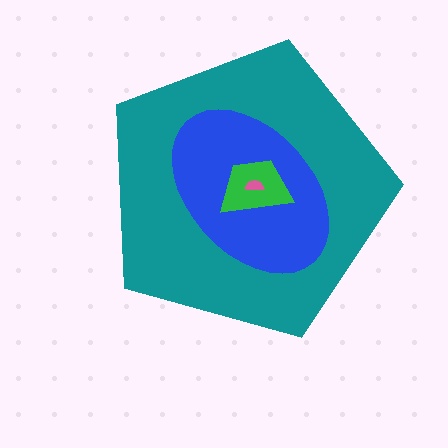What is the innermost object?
The pink semicircle.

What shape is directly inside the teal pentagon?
The blue ellipse.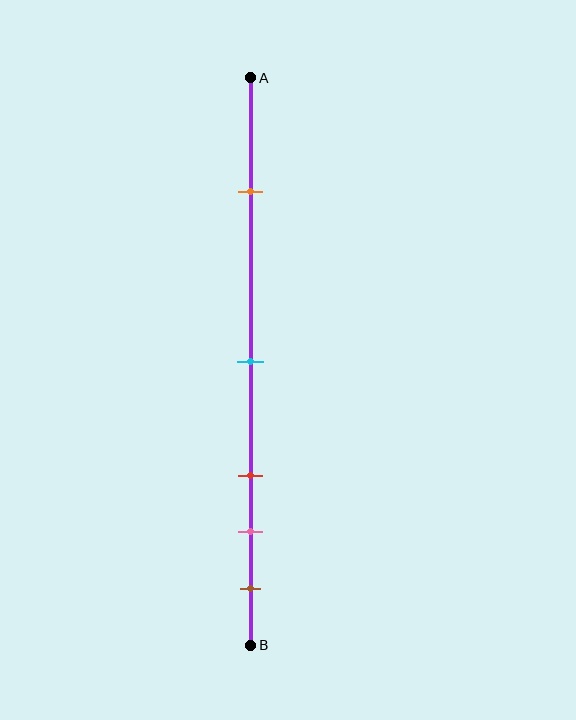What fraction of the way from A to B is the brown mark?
The brown mark is approximately 90% (0.9) of the way from A to B.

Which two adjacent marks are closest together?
The pink and brown marks are the closest adjacent pair.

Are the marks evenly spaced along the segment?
No, the marks are not evenly spaced.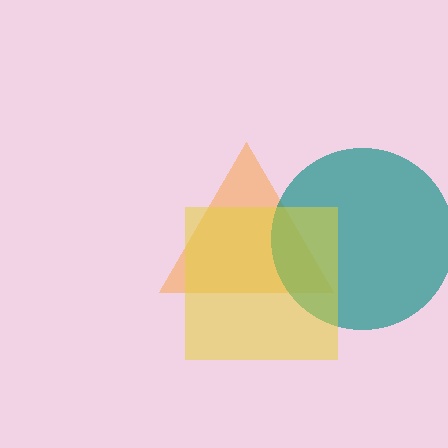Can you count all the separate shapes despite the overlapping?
Yes, there are 3 separate shapes.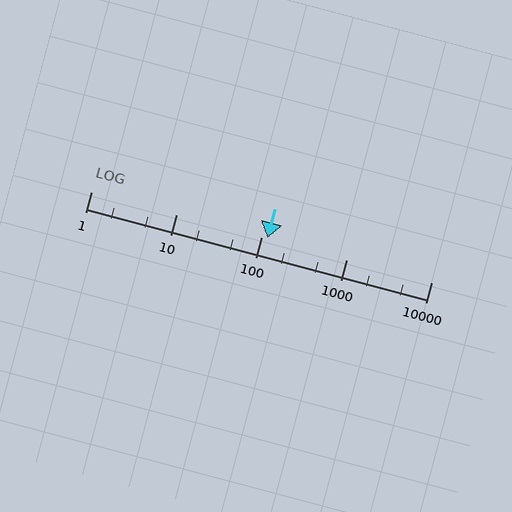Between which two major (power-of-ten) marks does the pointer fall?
The pointer is between 100 and 1000.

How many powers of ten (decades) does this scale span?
The scale spans 4 decades, from 1 to 10000.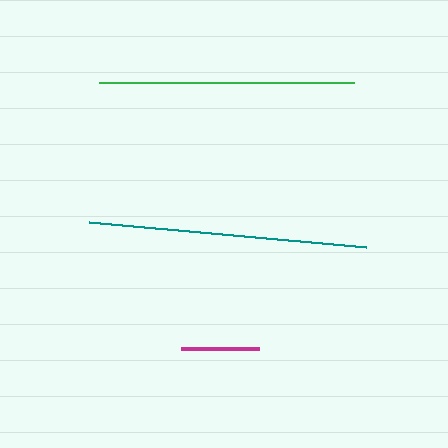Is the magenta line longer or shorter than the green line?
The green line is longer than the magenta line.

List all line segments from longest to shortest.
From longest to shortest: teal, green, magenta.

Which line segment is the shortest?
The magenta line is the shortest at approximately 78 pixels.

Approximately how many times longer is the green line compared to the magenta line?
The green line is approximately 3.3 times the length of the magenta line.